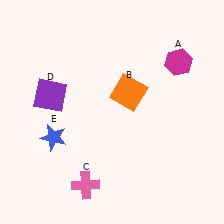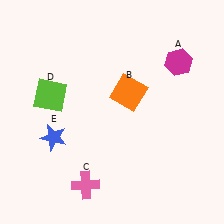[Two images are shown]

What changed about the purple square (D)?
In Image 1, D is purple. In Image 2, it changed to lime.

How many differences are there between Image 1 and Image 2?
There is 1 difference between the two images.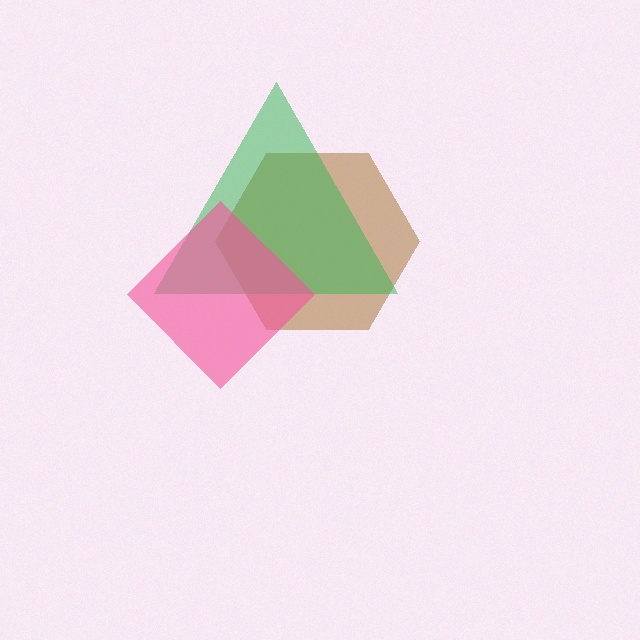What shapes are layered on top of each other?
The layered shapes are: a brown hexagon, a green triangle, a pink diamond.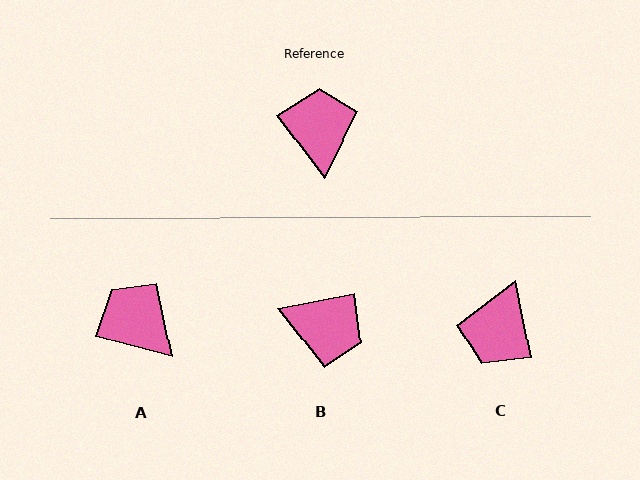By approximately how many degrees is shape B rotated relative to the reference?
Approximately 115 degrees clockwise.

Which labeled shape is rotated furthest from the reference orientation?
C, about 155 degrees away.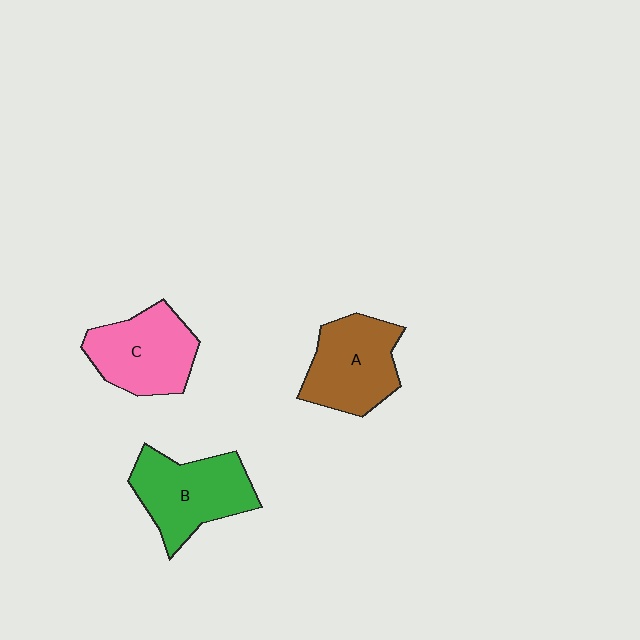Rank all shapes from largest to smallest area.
From largest to smallest: B (green), C (pink), A (brown).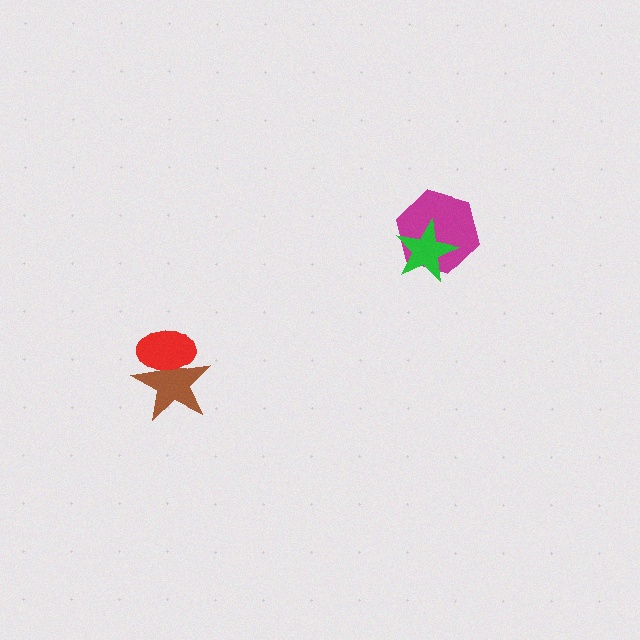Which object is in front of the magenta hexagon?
The green star is in front of the magenta hexagon.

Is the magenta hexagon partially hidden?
Yes, it is partially covered by another shape.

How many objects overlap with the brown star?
1 object overlaps with the brown star.